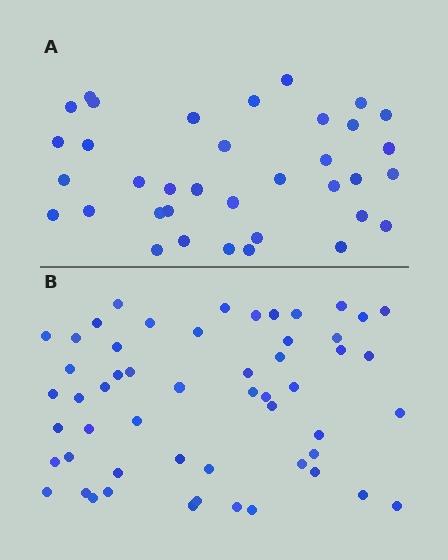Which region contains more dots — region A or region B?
Region B (the bottom region) has more dots.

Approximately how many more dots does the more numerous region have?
Region B has approximately 20 more dots than region A.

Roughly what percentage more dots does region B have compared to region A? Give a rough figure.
About 50% more.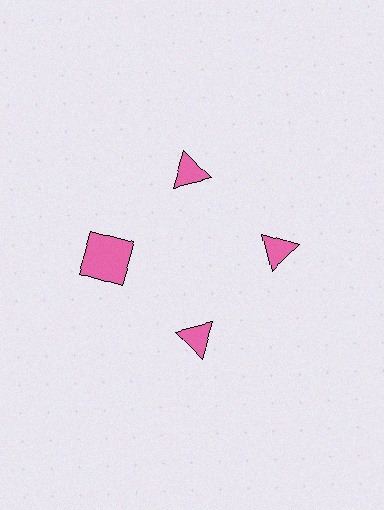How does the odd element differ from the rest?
It has a different shape: square instead of triangle.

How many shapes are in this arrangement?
There are 4 shapes arranged in a ring pattern.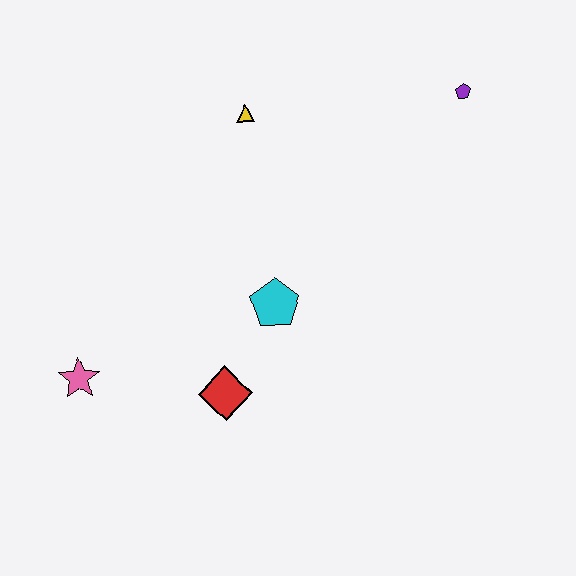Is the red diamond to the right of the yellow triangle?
No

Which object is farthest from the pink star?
The purple pentagon is farthest from the pink star.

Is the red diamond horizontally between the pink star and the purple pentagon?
Yes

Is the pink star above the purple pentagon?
No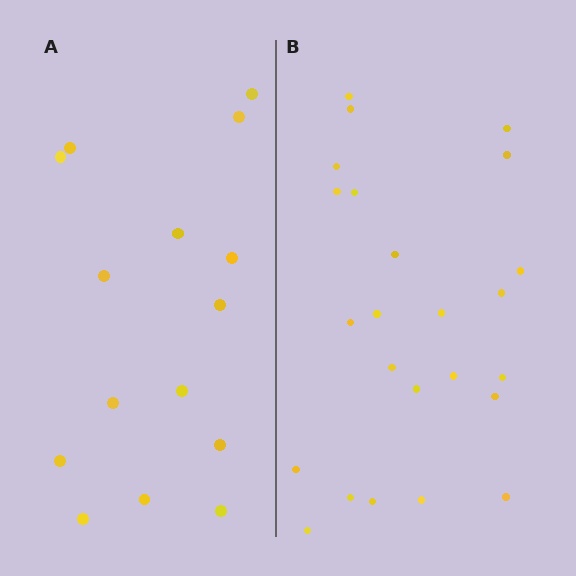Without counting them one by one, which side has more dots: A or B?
Region B (the right region) has more dots.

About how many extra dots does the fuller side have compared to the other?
Region B has roughly 8 or so more dots than region A.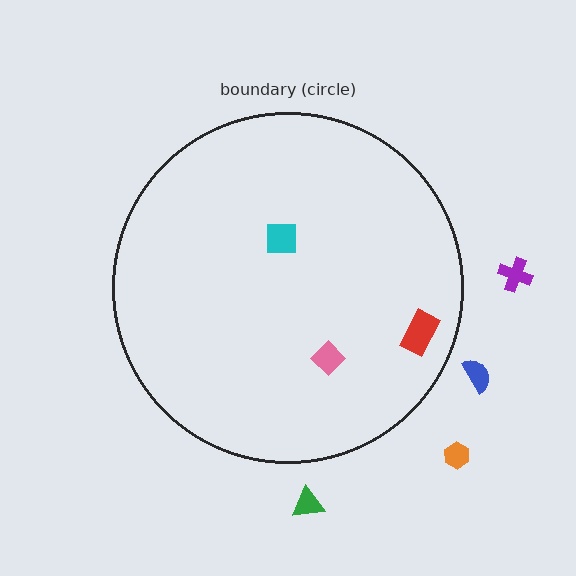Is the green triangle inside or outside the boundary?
Outside.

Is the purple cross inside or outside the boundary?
Outside.